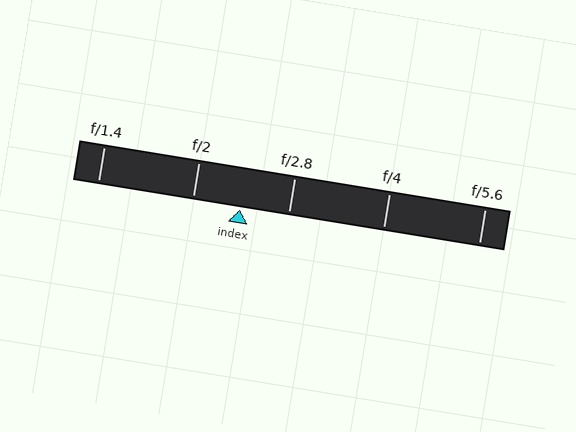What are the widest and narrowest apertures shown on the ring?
The widest aperture shown is f/1.4 and the narrowest is f/5.6.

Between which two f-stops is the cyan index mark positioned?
The index mark is between f/2 and f/2.8.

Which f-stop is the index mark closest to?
The index mark is closest to f/2.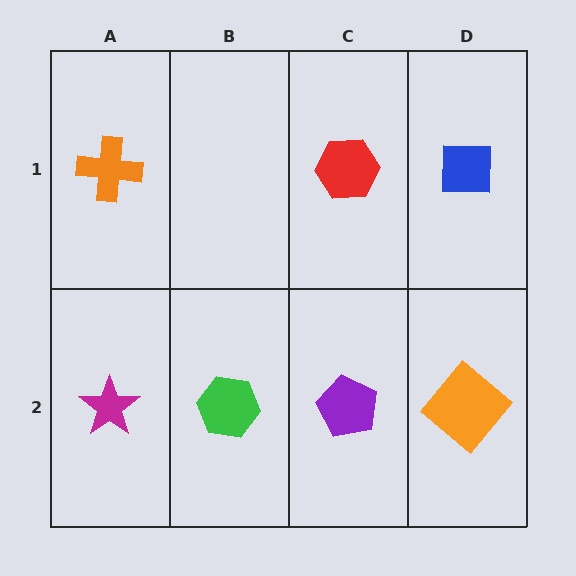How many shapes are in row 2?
4 shapes.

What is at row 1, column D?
A blue square.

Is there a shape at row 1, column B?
No, that cell is empty.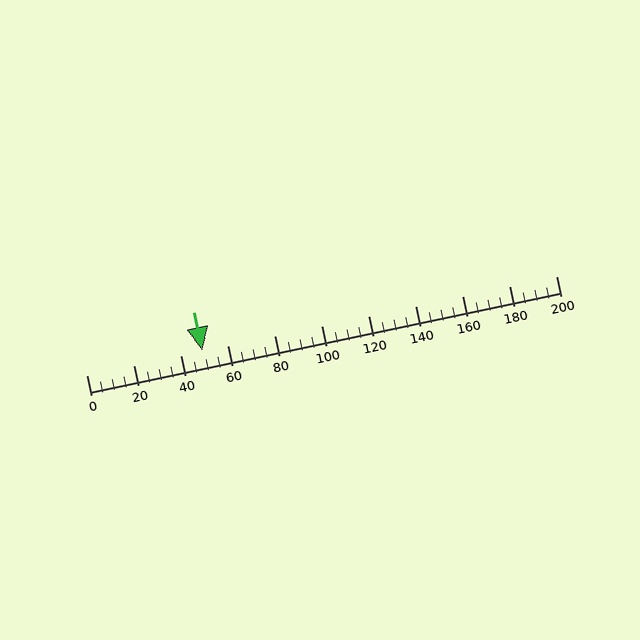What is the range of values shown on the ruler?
The ruler shows values from 0 to 200.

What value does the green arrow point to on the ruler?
The green arrow points to approximately 50.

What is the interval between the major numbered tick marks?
The major tick marks are spaced 20 units apart.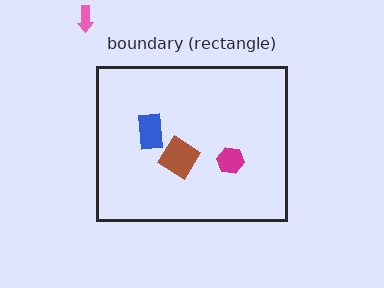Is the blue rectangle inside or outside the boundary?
Inside.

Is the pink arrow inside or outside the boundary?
Outside.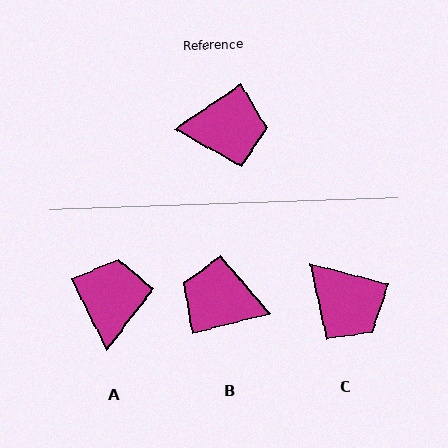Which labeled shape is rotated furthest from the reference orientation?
B, about 159 degrees away.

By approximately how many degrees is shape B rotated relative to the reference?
Approximately 159 degrees counter-clockwise.